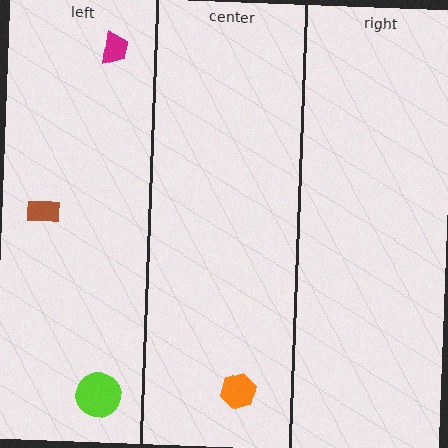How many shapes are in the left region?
3.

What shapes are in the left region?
The lime circle, the brown rectangle, the magenta trapezoid.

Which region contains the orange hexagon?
The center region.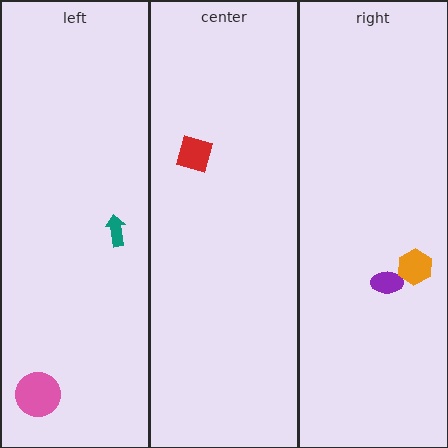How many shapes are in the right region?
2.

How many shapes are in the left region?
2.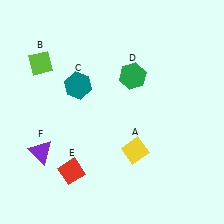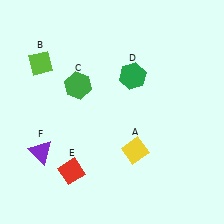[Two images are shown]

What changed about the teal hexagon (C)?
In Image 1, C is teal. In Image 2, it changed to green.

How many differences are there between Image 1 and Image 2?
There is 1 difference between the two images.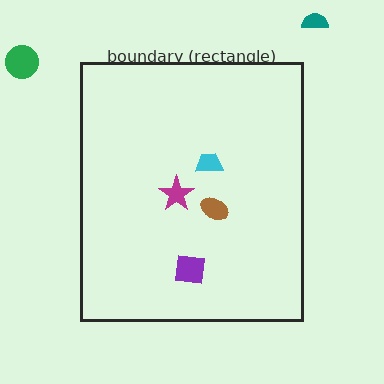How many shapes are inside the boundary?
4 inside, 2 outside.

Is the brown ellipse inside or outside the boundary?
Inside.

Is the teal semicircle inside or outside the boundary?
Outside.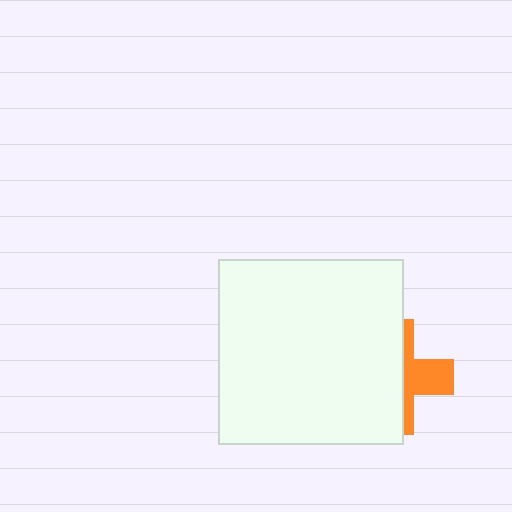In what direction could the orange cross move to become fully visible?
The orange cross could move right. That would shift it out from behind the white square entirely.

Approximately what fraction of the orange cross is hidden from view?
Roughly 62% of the orange cross is hidden behind the white square.